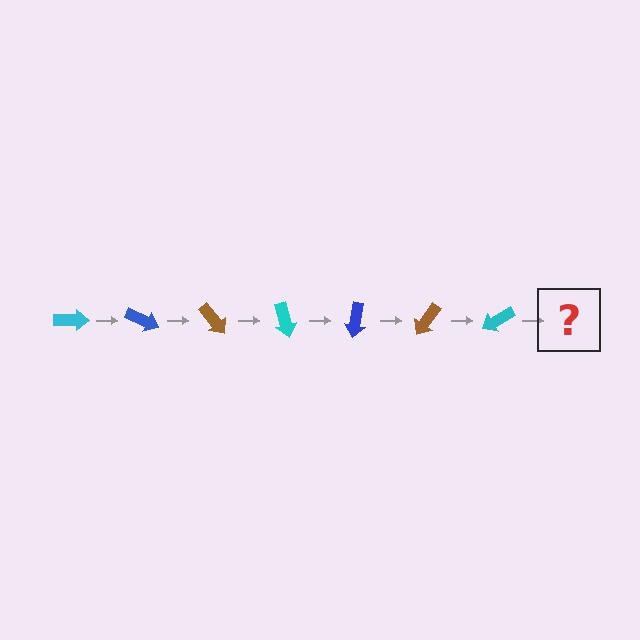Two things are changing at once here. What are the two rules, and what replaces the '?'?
The two rules are that it rotates 25 degrees each step and the color cycles through cyan, blue, and brown. The '?' should be a blue arrow, rotated 175 degrees from the start.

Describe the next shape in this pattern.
It should be a blue arrow, rotated 175 degrees from the start.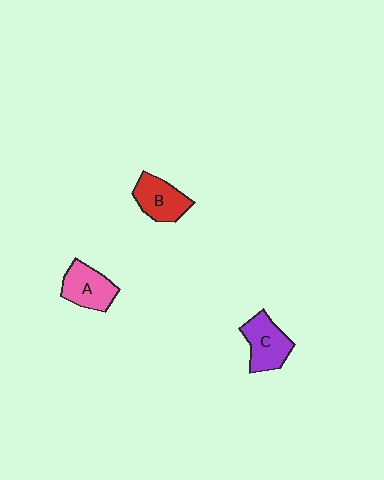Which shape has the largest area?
Shape C (purple).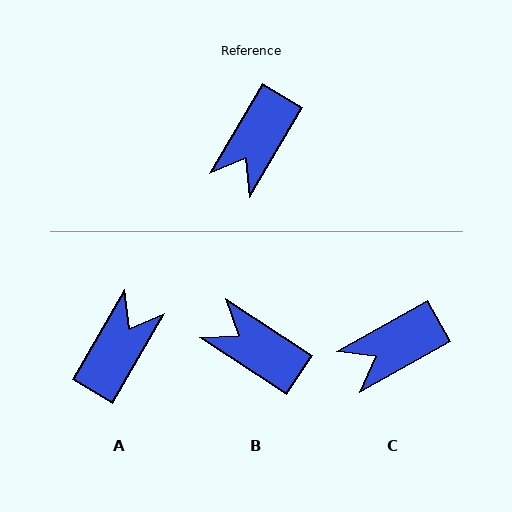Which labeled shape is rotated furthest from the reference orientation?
A, about 180 degrees away.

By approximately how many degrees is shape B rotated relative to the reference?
Approximately 93 degrees clockwise.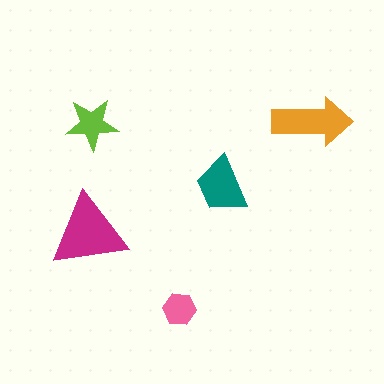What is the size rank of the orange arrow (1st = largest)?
2nd.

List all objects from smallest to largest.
The pink hexagon, the lime star, the teal trapezoid, the orange arrow, the magenta triangle.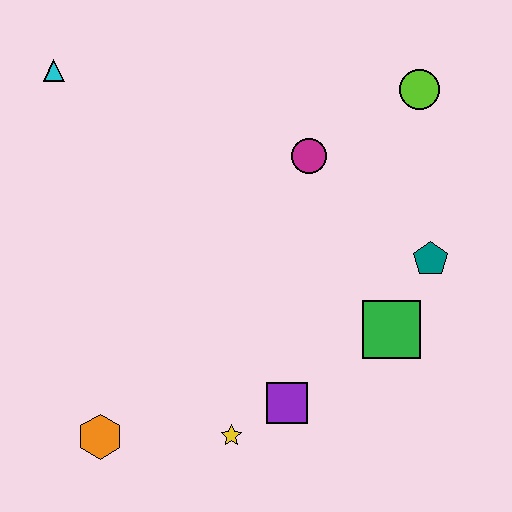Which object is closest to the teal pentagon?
The green square is closest to the teal pentagon.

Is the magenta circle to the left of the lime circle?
Yes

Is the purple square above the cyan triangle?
No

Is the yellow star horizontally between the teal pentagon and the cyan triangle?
Yes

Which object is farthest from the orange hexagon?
The lime circle is farthest from the orange hexagon.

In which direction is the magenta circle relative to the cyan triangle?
The magenta circle is to the right of the cyan triangle.